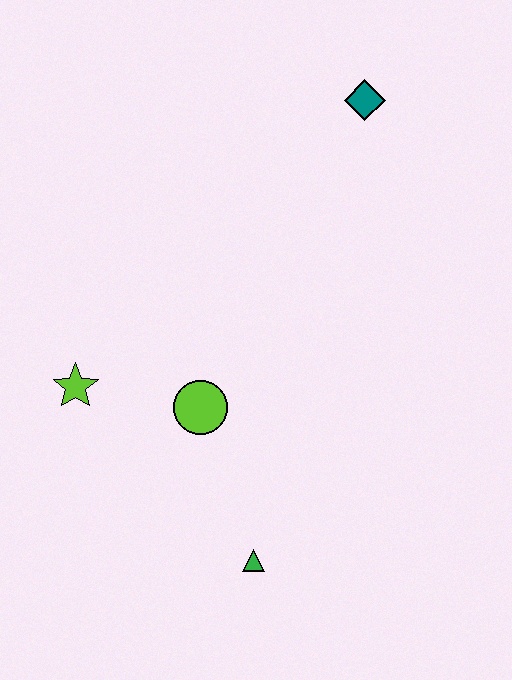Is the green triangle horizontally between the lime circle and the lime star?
No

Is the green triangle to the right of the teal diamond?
No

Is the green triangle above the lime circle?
No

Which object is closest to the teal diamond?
The lime circle is closest to the teal diamond.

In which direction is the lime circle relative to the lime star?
The lime circle is to the right of the lime star.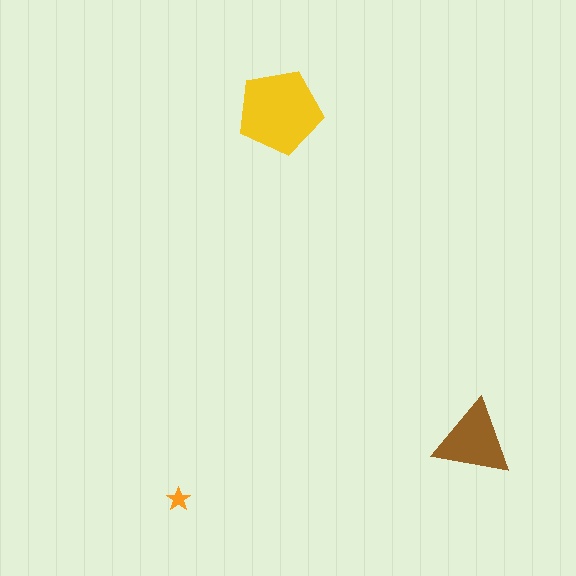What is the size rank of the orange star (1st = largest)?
3rd.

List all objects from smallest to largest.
The orange star, the brown triangle, the yellow pentagon.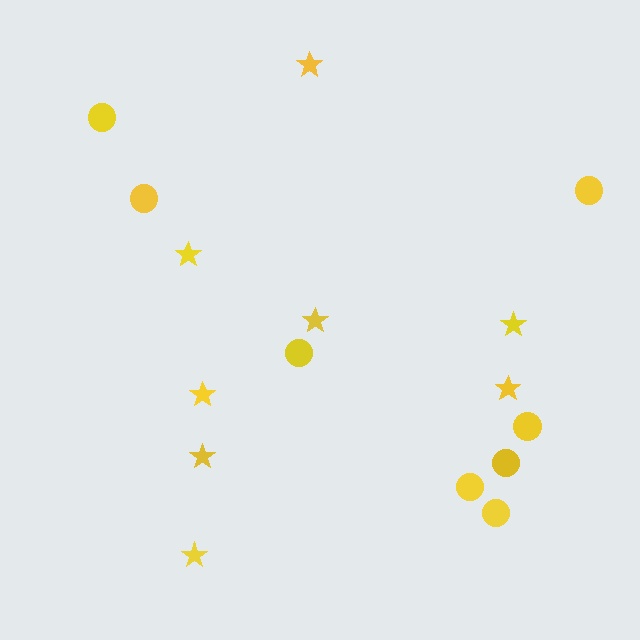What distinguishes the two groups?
There are 2 groups: one group of stars (8) and one group of circles (8).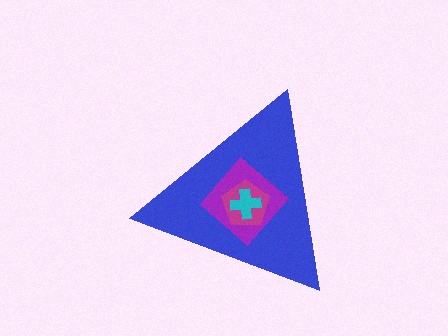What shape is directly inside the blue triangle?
The purple diamond.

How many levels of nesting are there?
4.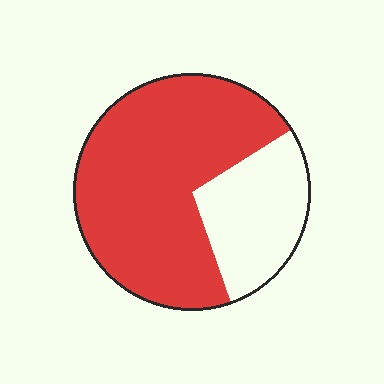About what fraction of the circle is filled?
About three quarters (3/4).